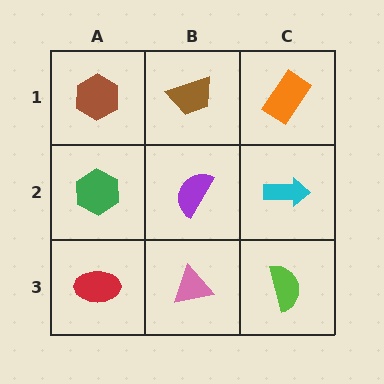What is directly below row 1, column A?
A green hexagon.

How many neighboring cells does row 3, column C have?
2.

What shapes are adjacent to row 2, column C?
An orange rectangle (row 1, column C), a lime semicircle (row 3, column C), a purple semicircle (row 2, column B).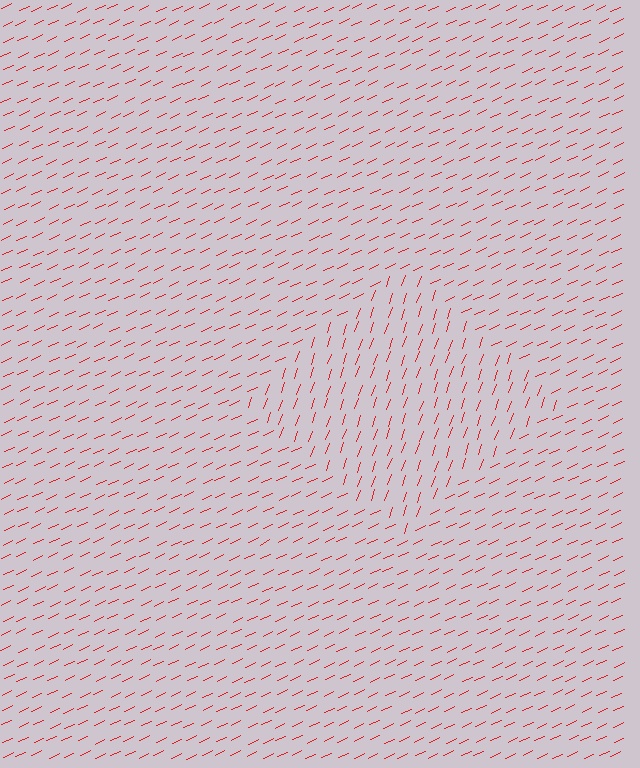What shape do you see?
I see a diamond.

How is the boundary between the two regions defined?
The boundary is defined purely by a change in line orientation (approximately 45 degrees difference). All lines are the same color and thickness.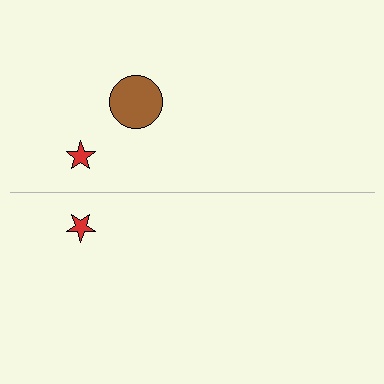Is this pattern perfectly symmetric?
No, the pattern is not perfectly symmetric. A brown circle is missing from the bottom side.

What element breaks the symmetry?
A brown circle is missing from the bottom side.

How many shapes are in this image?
There are 3 shapes in this image.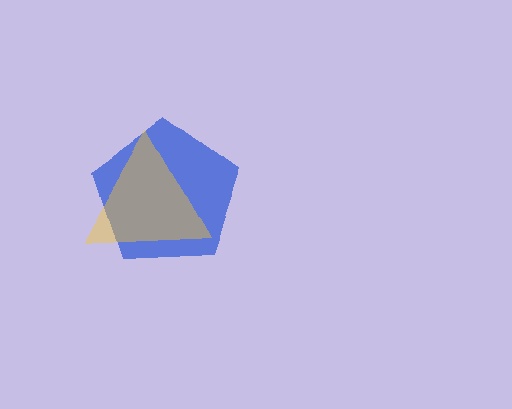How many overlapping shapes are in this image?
There are 2 overlapping shapes in the image.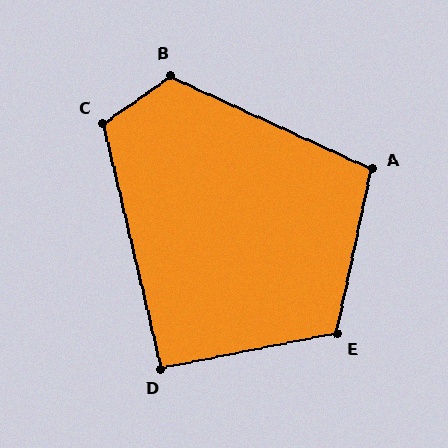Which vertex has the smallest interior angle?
D, at approximately 92 degrees.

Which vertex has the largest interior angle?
B, at approximately 120 degrees.